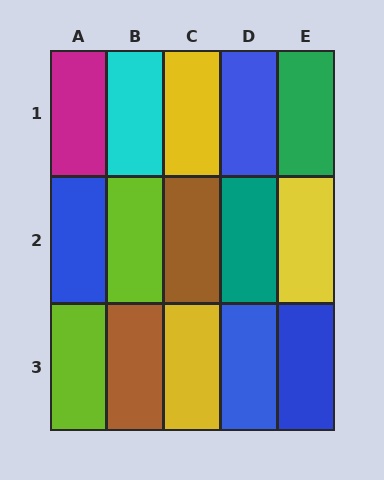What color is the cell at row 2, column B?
Lime.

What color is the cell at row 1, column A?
Magenta.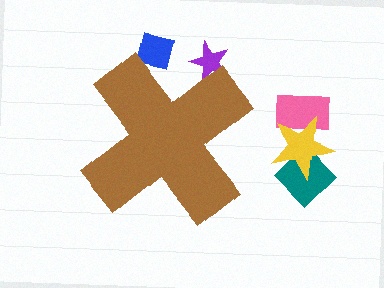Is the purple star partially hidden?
Yes, the purple star is partially hidden behind the brown cross.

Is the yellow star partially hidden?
No, the yellow star is fully visible.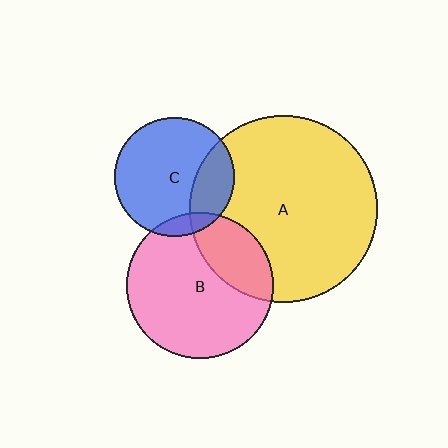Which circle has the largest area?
Circle A (yellow).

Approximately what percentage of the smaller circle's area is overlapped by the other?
Approximately 25%.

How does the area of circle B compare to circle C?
Approximately 1.5 times.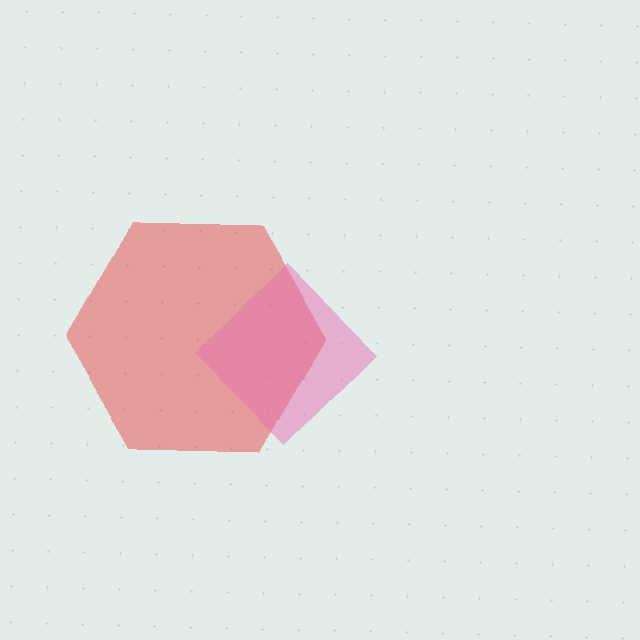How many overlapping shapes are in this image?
There are 2 overlapping shapes in the image.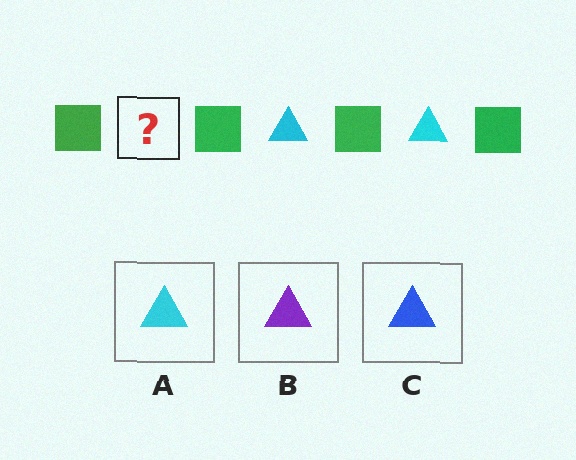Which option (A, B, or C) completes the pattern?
A.